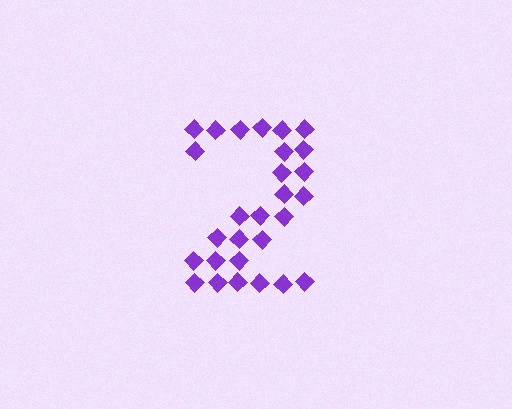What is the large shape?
The large shape is the digit 2.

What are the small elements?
The small elements are diamonds.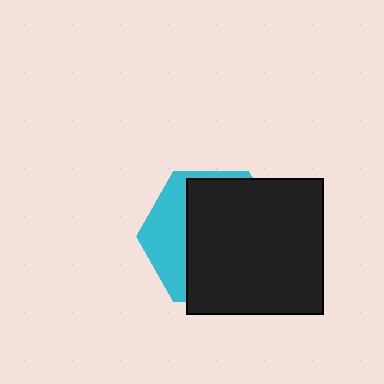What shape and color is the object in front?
The object in front is a black square.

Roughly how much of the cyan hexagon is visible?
A small part of it is visible (roughly 30%).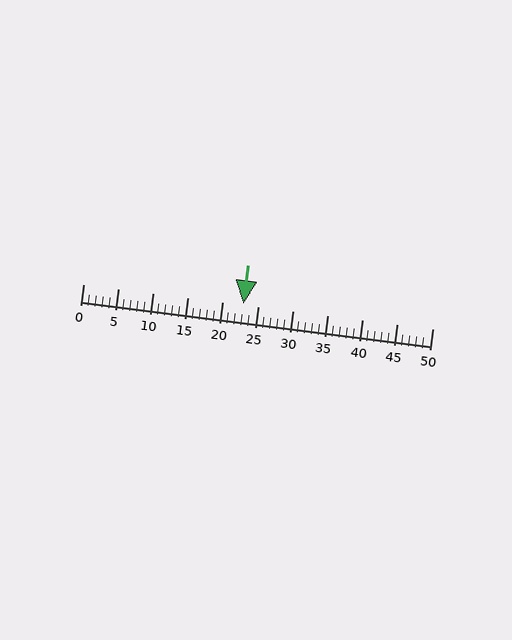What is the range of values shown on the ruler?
The ruler shows values from 0 to 50.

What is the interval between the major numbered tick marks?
The major tick marks are spaced 5 units apart.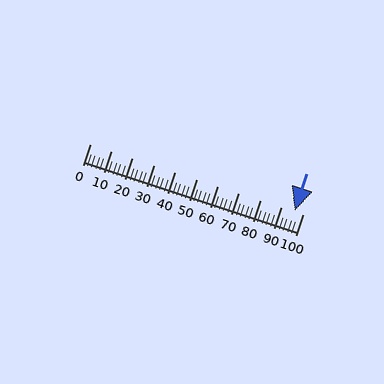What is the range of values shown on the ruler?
The ruler shows values from 0 to 100.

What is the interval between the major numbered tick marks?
The major tick marks are spaced 10 units apart.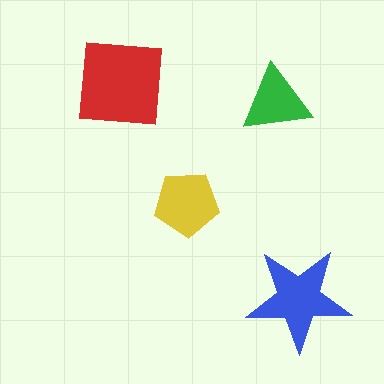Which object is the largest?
The red square.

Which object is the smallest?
The green triangle.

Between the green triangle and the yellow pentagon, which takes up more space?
The yellow pentagon.